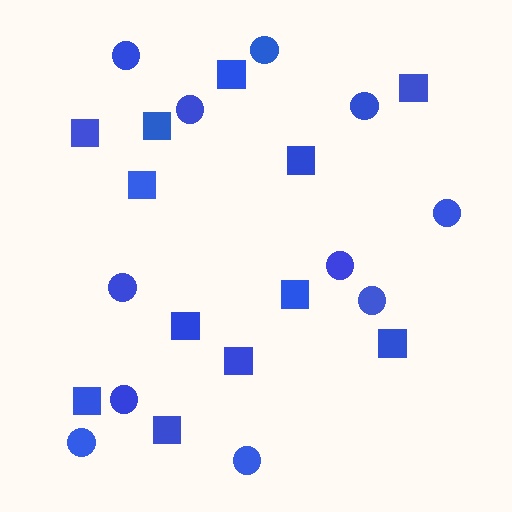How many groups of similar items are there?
There are 2 groups: one group of squares (12) and one group of circles (11).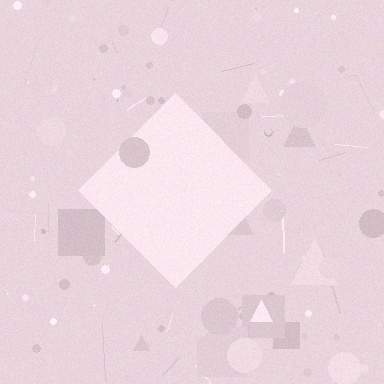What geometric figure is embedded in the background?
A diamond is embedded in the background.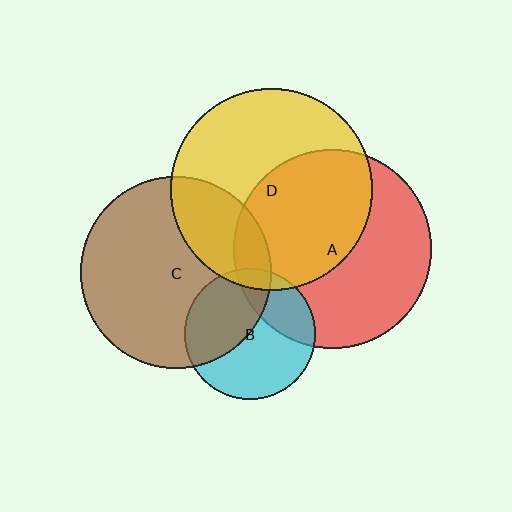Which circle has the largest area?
Circle D (yellow).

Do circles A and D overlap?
Yes.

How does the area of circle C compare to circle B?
Approximately 2.1 times.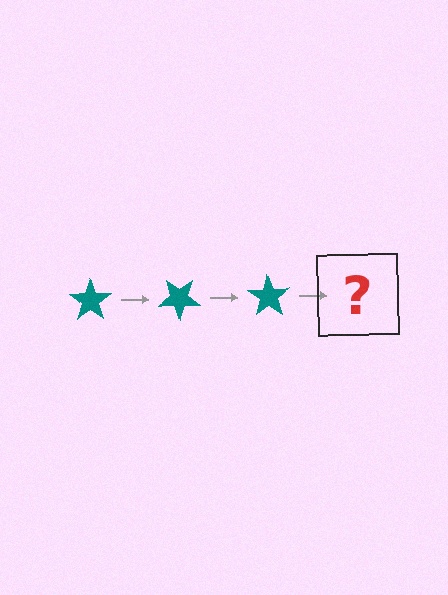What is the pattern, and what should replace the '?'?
The pattern is that the star rotates 35 degrees each step. The '?' should be a teal star rotated 105 degrees.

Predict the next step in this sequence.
The next step is a teal star rotated 105 degrees.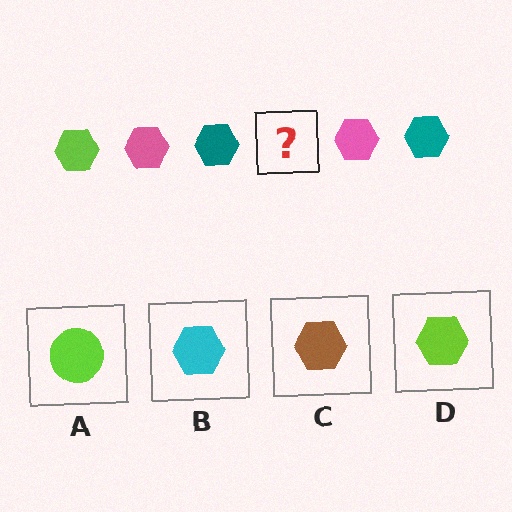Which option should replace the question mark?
Option D.